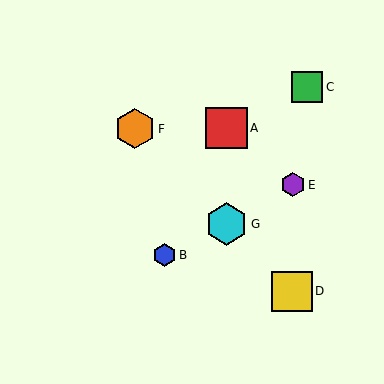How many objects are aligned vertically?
2 objects (A, G) are aligned vertically.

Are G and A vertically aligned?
Yes, both are at x≈227.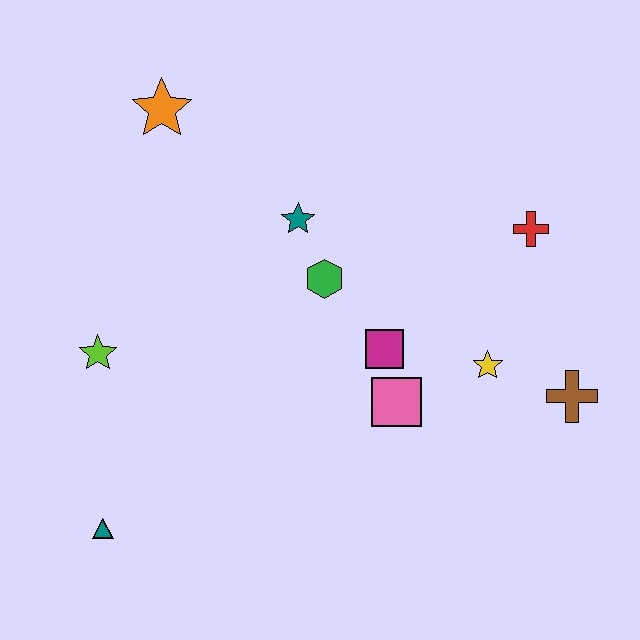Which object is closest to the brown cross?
The yellow star is closest to the brown cross.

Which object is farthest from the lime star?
The brown cross is farthest from the lime star.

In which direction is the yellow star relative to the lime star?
The yellow star is to the right of the lime star.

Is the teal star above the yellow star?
Yes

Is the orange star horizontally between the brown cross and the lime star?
Yes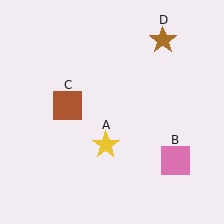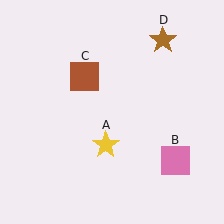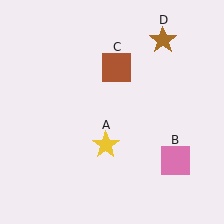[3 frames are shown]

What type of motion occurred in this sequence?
The brown square (object C) rotated clockwise around the center of the scene.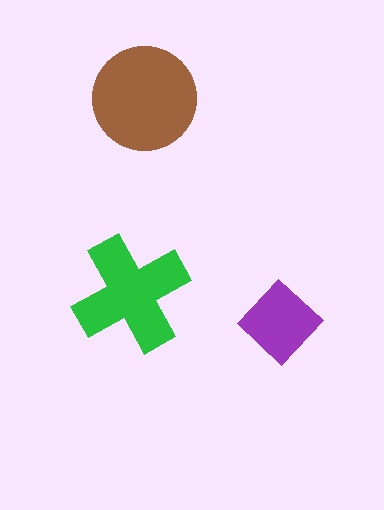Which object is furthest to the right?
The purple diamond is rightmost.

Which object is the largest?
The brown circle.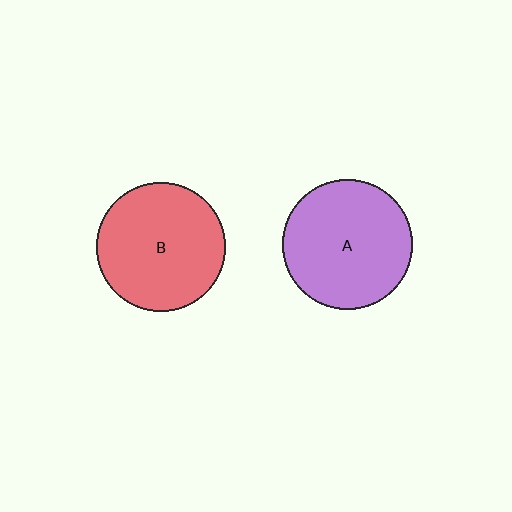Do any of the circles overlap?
No, none of the circles overlap.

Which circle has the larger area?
Circle A (purple).